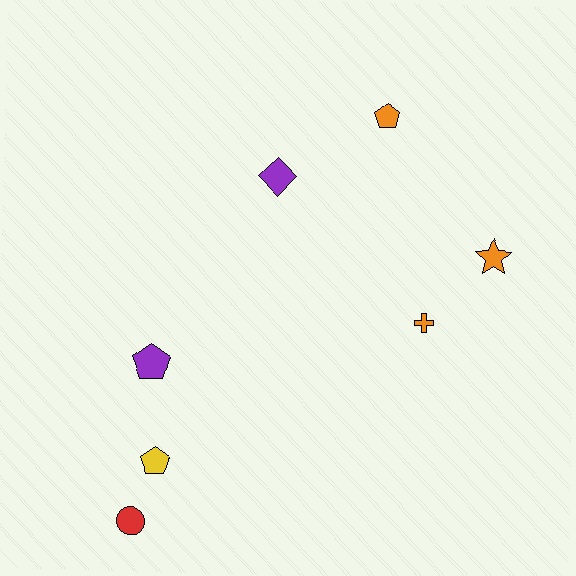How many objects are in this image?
There are 7 objects.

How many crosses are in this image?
There is 1 cross.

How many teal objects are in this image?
There are no teal objects.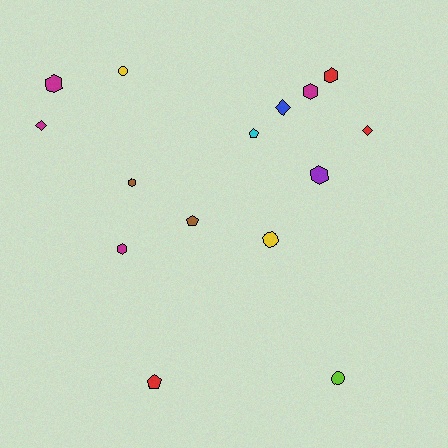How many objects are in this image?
There are 15 objects.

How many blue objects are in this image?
There is 1 blue object.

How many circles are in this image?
There are 3 circles.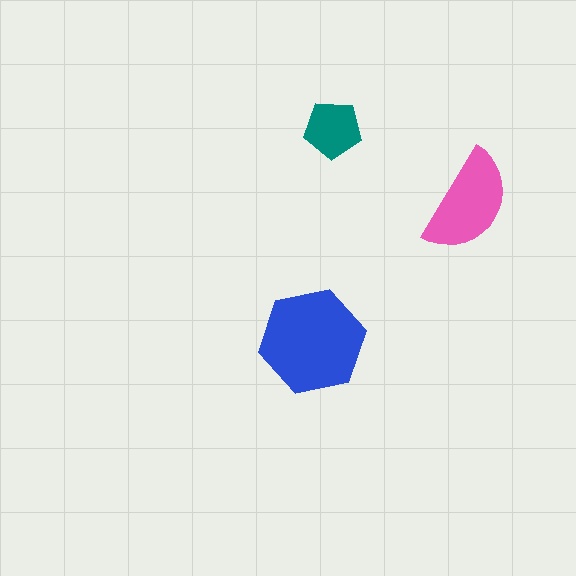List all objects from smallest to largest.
The teal pentagon, the pink semicircle, the blue hexagon.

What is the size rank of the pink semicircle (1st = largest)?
2nd.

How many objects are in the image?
There are 3 objects in the image.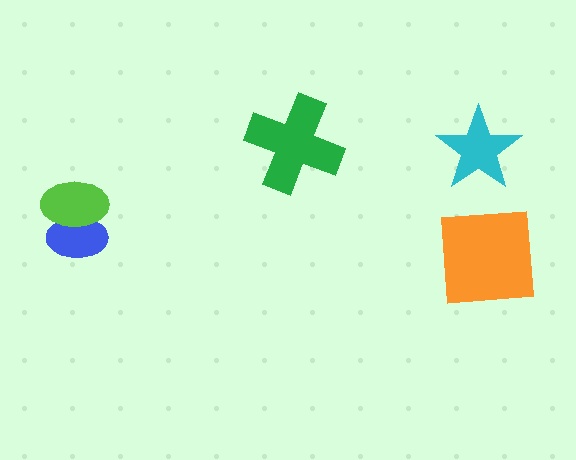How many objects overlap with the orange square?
0 objects overlap with the orange square.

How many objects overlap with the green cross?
0 objects overlap with the green cross.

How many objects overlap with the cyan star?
0 objects overlap with the cyan star.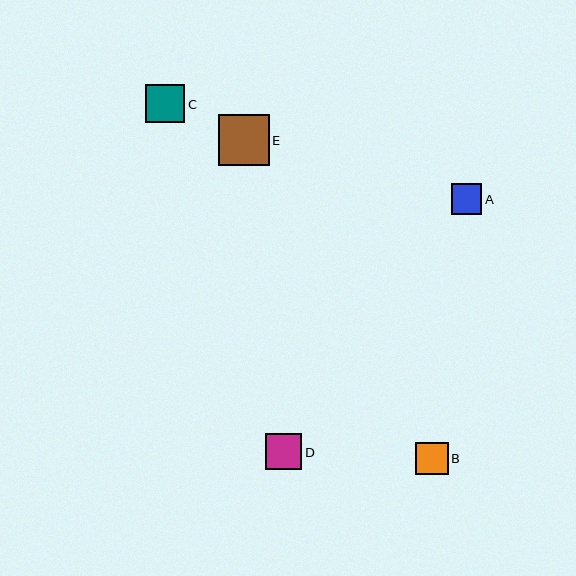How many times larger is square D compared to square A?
Square D is approximately 1.2 times the size of square A.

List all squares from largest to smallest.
From largest to smallest: E, C, D, B, A.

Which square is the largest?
Square E is the largest with a size of approximately 51 pixels.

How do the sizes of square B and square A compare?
Square B and square A are approximately the same size.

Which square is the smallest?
Square A is the smallest with a size of approximately 31 pixels.